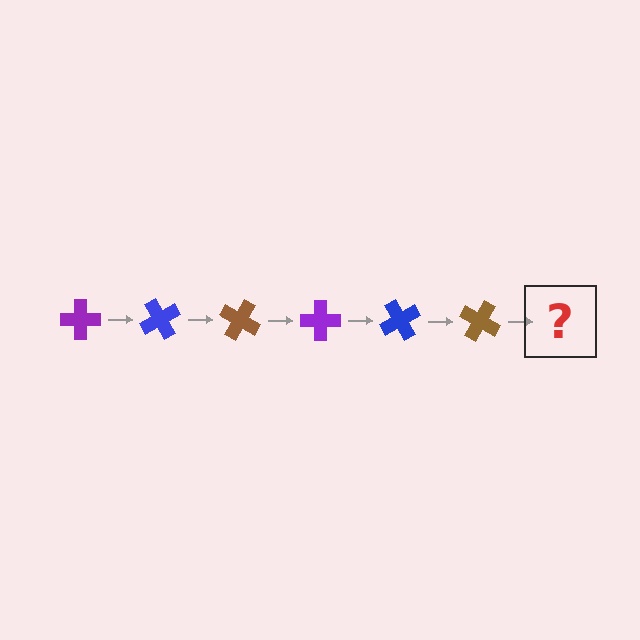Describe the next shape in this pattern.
It should be a purple cross, rotated 360 degrees from the start.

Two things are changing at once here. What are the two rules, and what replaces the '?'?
The two rules are that it rotates 60 degrees each step and the color cycles through purple, blue, and brown. The '?' should be a purple cross, rotated 360 degrees from the start.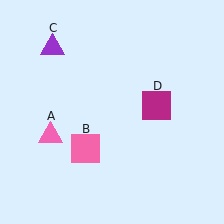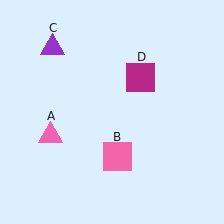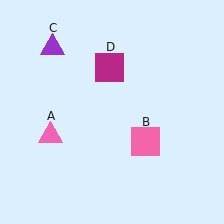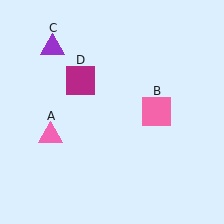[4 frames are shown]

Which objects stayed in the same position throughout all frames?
Pink triangle (object A) and purple triangle (object C) remained stationary.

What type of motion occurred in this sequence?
The pink square (object B), magenta square (object D) rotated counterclockwise around the center of the scene.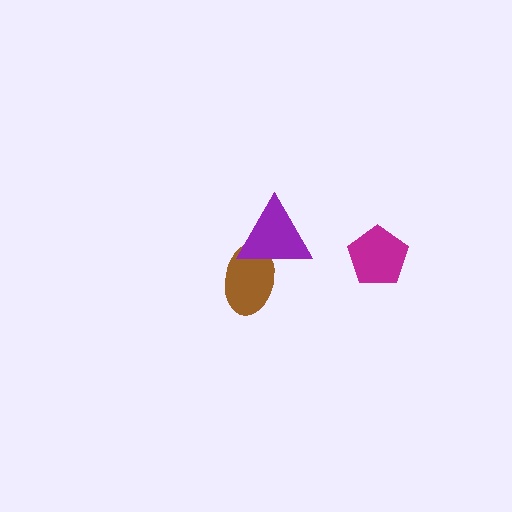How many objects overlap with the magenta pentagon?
0 objects overlap with the magenta pentagon.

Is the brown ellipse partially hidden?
Yes, it is partially covered by another shape.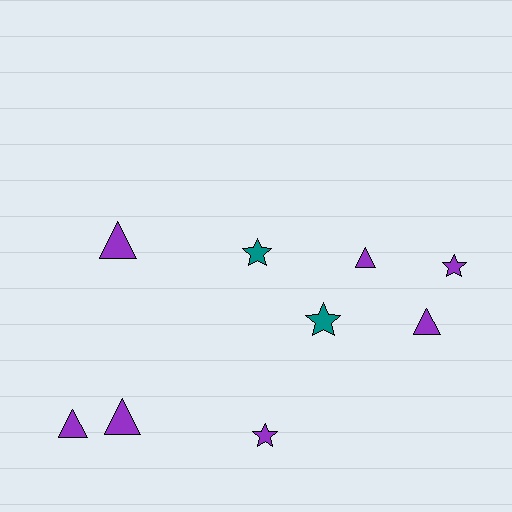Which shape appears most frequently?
Triangle, with 5 objects.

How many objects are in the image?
There are 9 objects.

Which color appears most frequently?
Purple, with 7 objects.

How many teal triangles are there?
There are no teal triangles.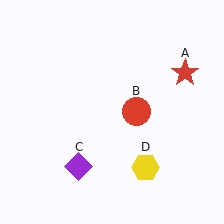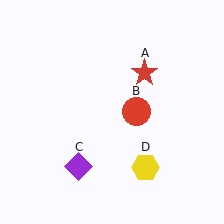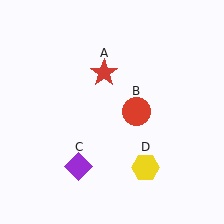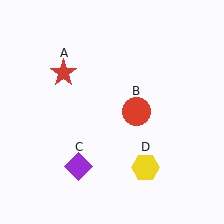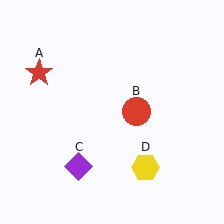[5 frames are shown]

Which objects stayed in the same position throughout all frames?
Red circle (object B) and purple diamond (object C) and yellow hexagon (object D) remained stationary.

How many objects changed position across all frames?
1 object changed position: red star (object A).